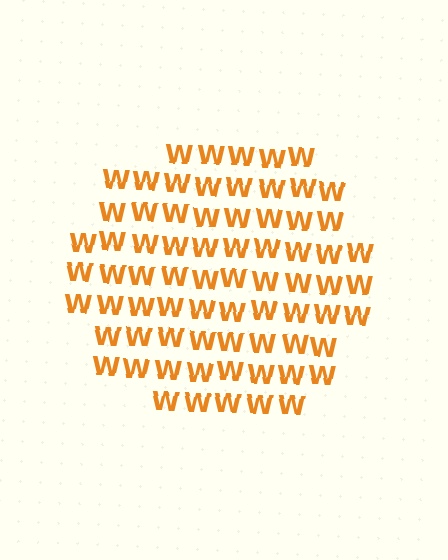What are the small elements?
The small elements are letter W's.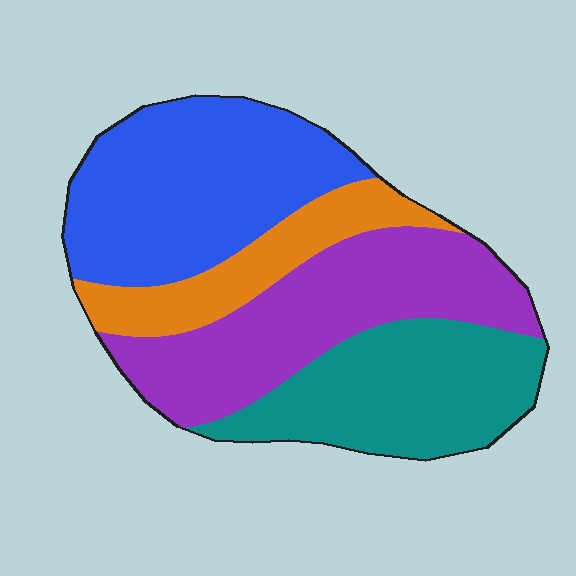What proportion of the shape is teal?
Teal covers around 25% of the shape.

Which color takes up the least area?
Orange, at roughly 15%.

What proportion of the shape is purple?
Purple covers roughly 30% of the shape.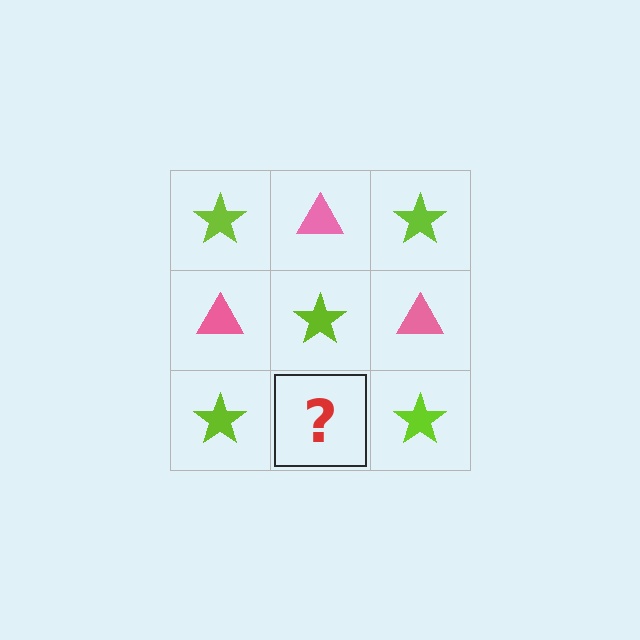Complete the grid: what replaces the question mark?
The question mark should be replaced with a pink triangle.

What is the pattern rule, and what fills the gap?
The rule is that it alternates lime star and pink triangle in a checkerboard pattern. The gap should be filled with a pink triangle.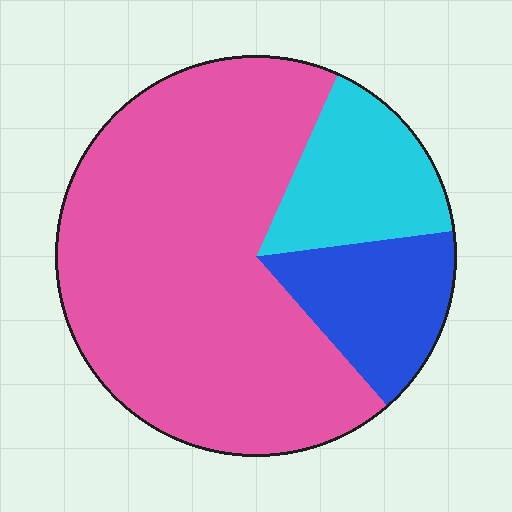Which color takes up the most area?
Pink, at roughly 70%.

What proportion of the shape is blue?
Blue covers around 15% of the shape.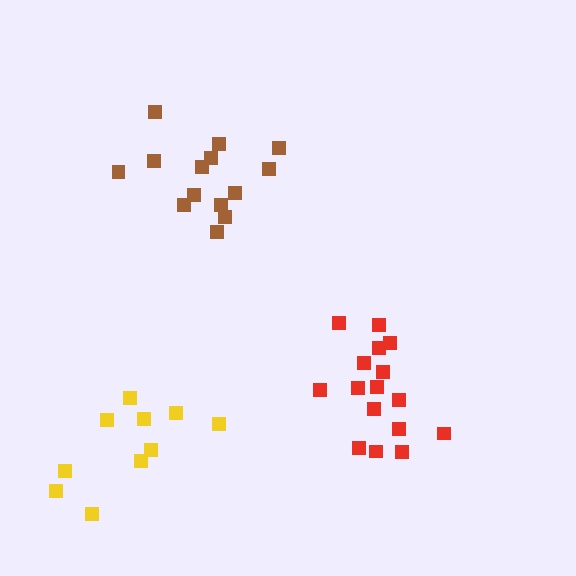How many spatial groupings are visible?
There are 3 spatial groupings.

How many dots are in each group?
Group 1: 14 dots, Group 2: 10 dots, Group 3: 16 dots (40 total).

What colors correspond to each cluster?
The clusters are colored: brown, yellow, red.